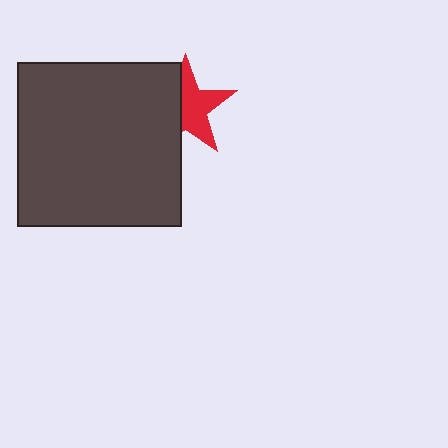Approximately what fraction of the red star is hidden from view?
Roughly 41% of the red star is hidden behind the dark gray square.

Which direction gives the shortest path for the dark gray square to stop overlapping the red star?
Moving left gives the shortest separation.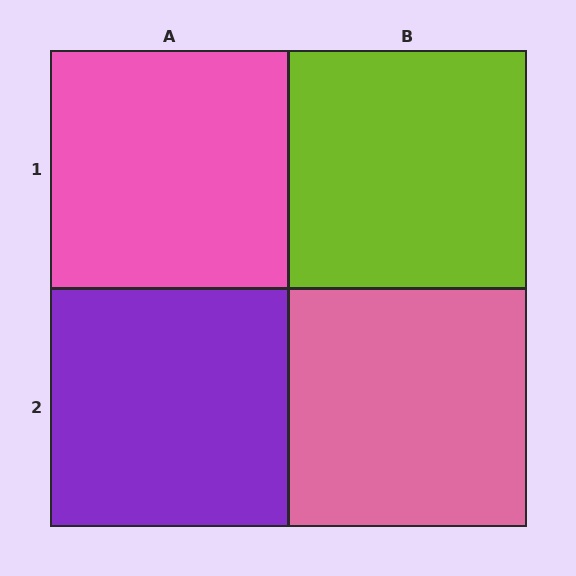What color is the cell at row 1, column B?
Lime.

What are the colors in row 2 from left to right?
Purple, pink.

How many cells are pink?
2 cells are pink.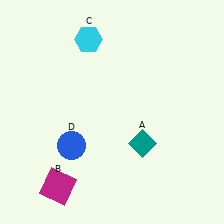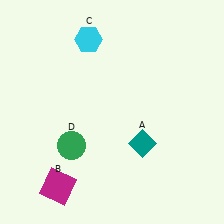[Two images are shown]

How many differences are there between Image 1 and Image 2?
There is 1 difference between the two images.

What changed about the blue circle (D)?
In Image 1, D is blue. In Image 2, it changed to green.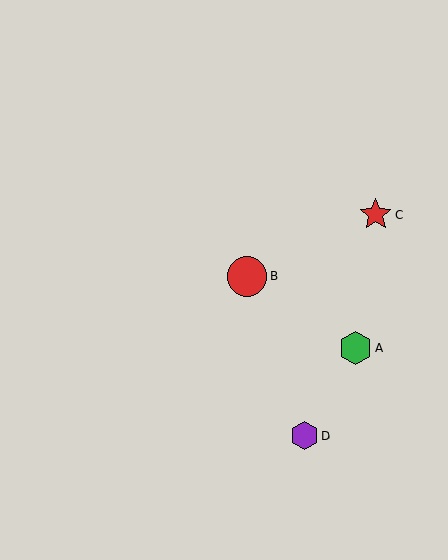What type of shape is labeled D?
Shape D is a purple hexagon.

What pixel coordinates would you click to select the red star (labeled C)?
Click at (376, 214) to select the red star C.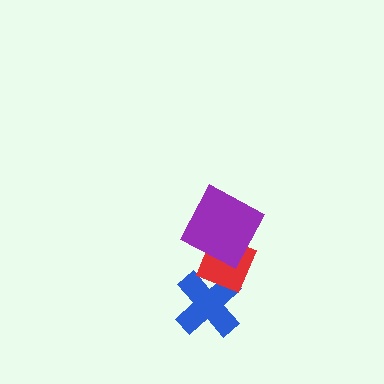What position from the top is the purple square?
The purple square is 1st from the top.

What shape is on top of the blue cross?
The red diamond is on top of the blue cross.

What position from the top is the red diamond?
The red diamond is 2nd from the top.